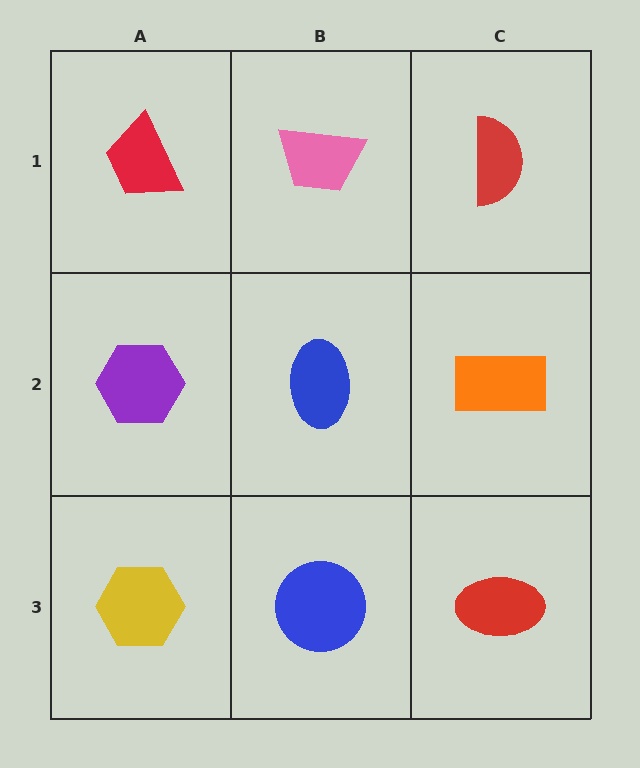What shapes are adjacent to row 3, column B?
A blue ellipse (row 2, column B), a yellow hexagon (row 3, column A), a red ellipse (row 3, column C).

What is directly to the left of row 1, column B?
A red trapezoid.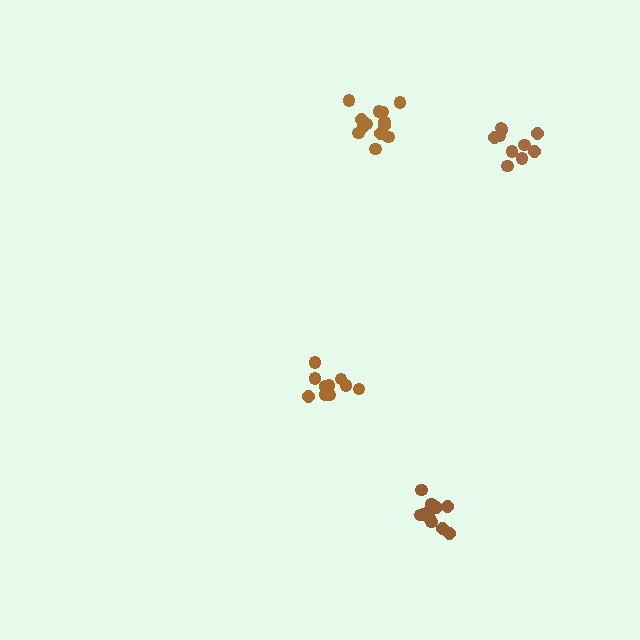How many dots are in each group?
Group 1: 10 dots, Group 2: 10 dots, Group 3: 13 dots, Group 4: 11 dots (44 total).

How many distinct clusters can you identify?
There are 4 distinct clusters.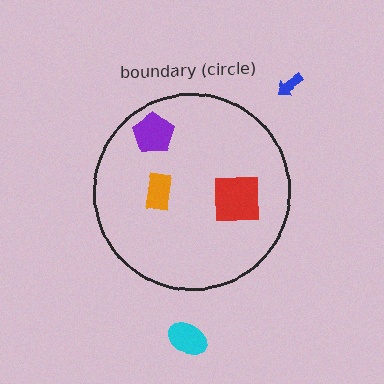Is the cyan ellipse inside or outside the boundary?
Outside.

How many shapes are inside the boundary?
3 inside, 2 outside.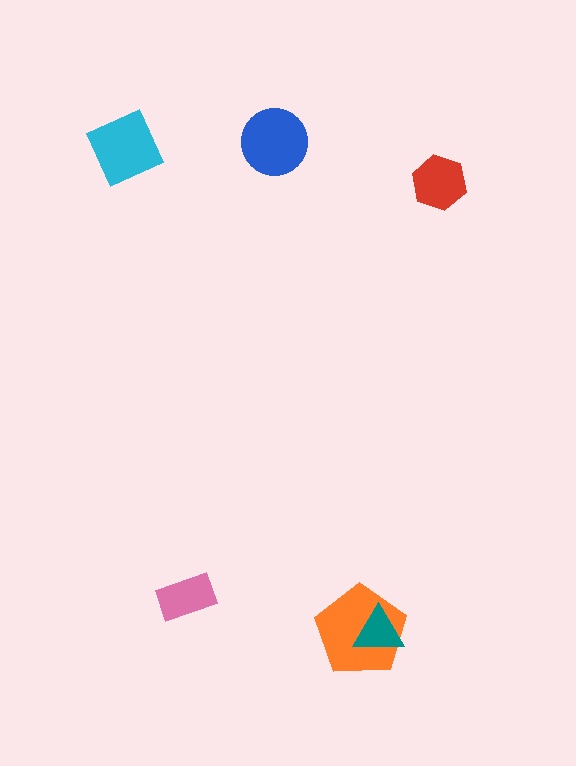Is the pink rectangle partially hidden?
No, no other shape covers it.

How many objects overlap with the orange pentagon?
1 object overlaps with the orange pentagon.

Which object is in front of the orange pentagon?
The teal triangle is in front of the orange pentagon.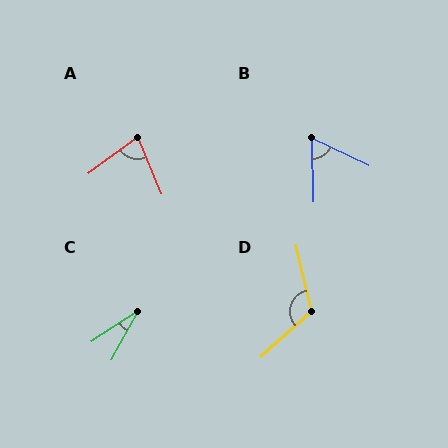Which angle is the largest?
D, at approximately 119 degrees.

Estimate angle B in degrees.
Approximately 63 degrees.